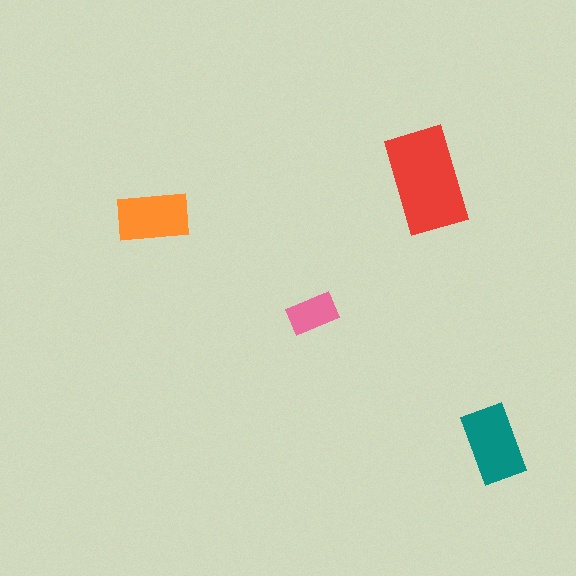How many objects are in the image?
There are 4 objects in the image.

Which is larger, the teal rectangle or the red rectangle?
The red one.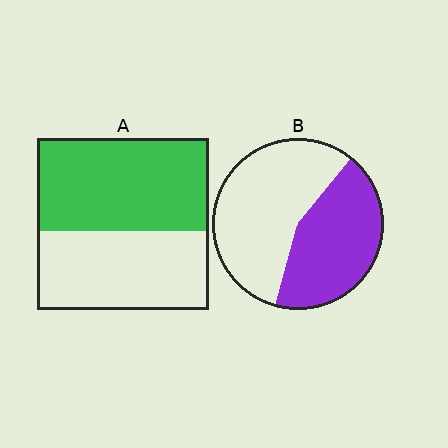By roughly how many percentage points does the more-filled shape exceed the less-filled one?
By roughly 10 percentage points (A over B).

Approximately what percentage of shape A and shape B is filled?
A is approximately 55% and B is approximately 45%.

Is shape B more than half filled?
No.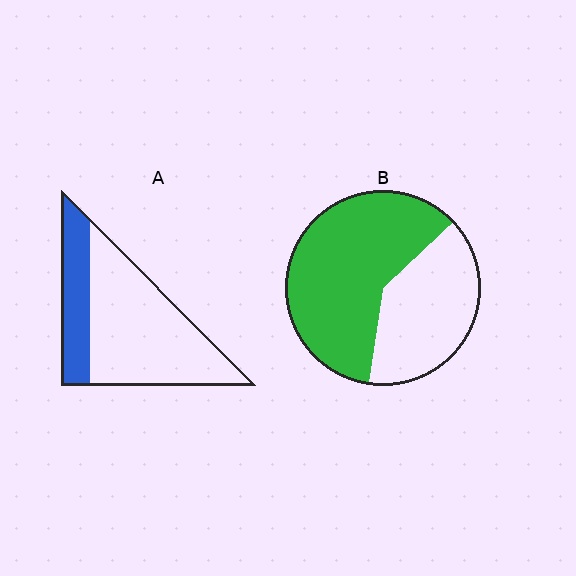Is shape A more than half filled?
No.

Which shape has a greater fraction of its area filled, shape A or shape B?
Shape B.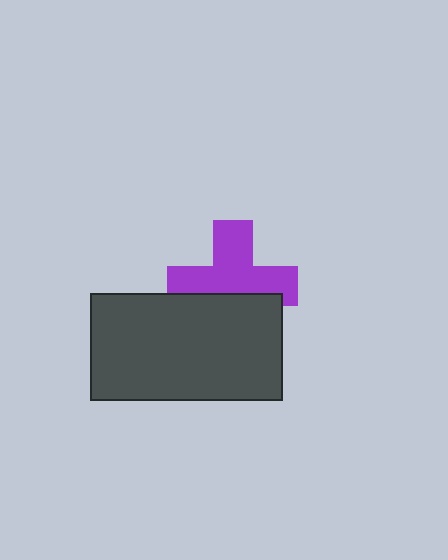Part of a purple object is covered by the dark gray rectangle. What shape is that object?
It is a cross.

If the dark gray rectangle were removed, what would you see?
You would see the complete purple cross.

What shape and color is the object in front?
The object in front is a dark gray rectangle.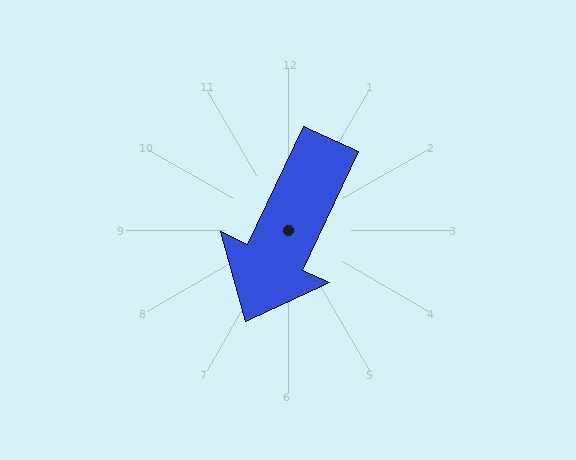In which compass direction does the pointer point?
Southwest.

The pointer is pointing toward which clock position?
Roughly 7 o'clock.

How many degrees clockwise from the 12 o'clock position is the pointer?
Approximately 205 degrees.